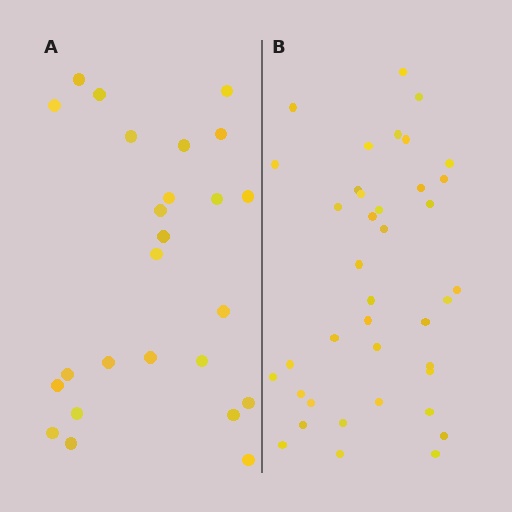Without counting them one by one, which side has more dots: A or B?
Region B (the right region) has more dots.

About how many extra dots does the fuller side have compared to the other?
Region B has approximately 15 more dots than region A.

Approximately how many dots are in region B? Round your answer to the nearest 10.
About 40 dots. (The exact count is 39, which rounds to 40.)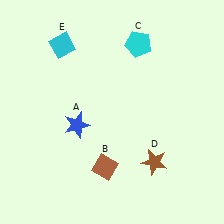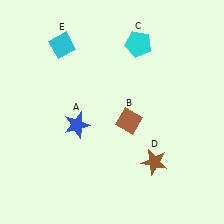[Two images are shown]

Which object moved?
The brown diamond (B) moved up.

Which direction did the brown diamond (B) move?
The brown diamond (B) moved up.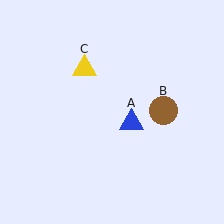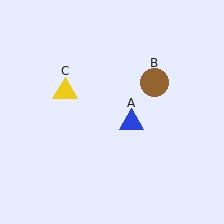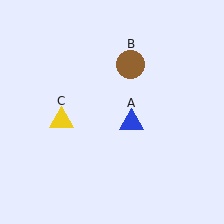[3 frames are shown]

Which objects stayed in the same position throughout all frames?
Blue triangle (object A) remained stationary.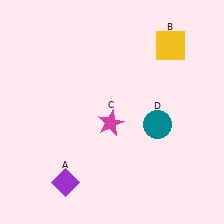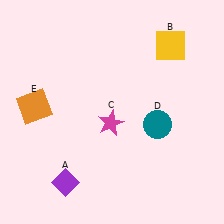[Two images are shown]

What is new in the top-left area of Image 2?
An orange square (E) was added in the top-left area of Image 2.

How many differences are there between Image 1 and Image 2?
There is 1 difference between the two images.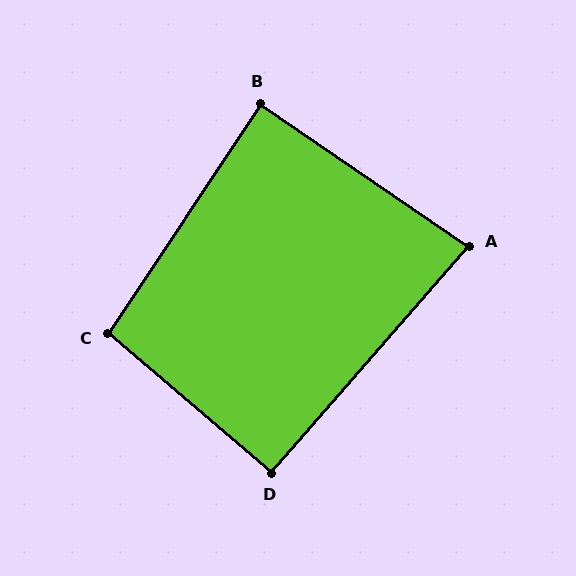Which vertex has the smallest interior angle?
A, at approximately 83 degrees.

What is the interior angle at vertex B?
Approximately 89 degrees (approximately right).